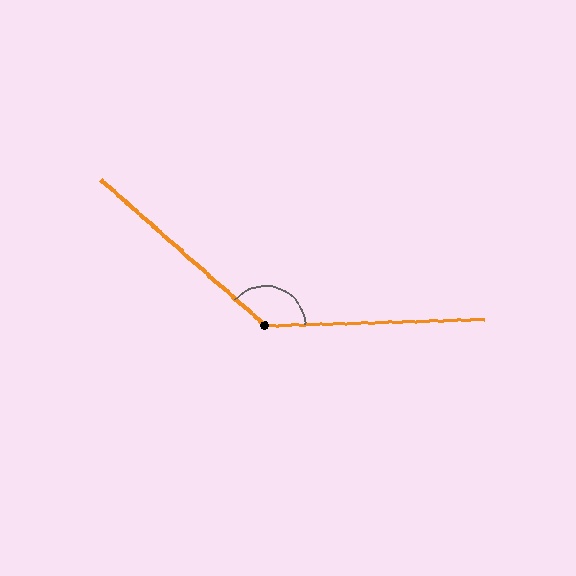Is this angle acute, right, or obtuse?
It is obtuse.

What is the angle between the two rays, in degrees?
Approximately 136 degrees.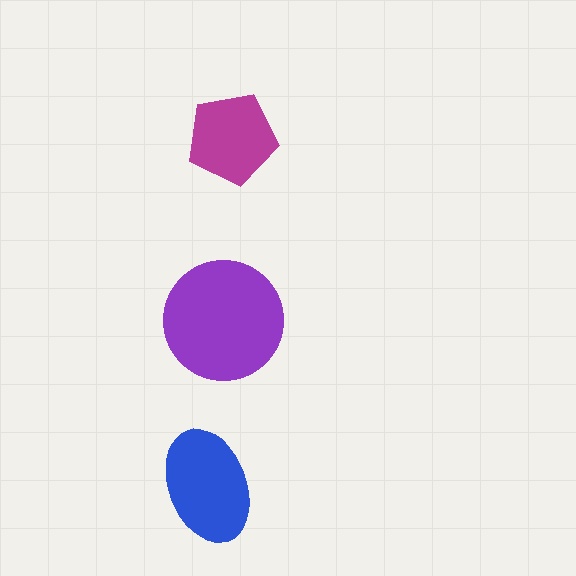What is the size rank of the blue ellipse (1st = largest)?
2nd.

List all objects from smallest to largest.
The magenta pentagon, the blue ellipse, the purple circle.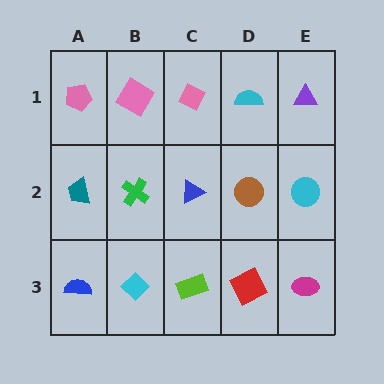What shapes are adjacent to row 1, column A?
A teal trapezoid (row 2, column A), a pink diamond (row 1, column B).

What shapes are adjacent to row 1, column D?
A brown circle (row 2, column D), a pink diamond (row 1, column C), a purple triangle (row 1, column E).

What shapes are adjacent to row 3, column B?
A green cross (row 2, column B), a blue semicircle (row 3, column A), a lime rectangle (row 3, column C).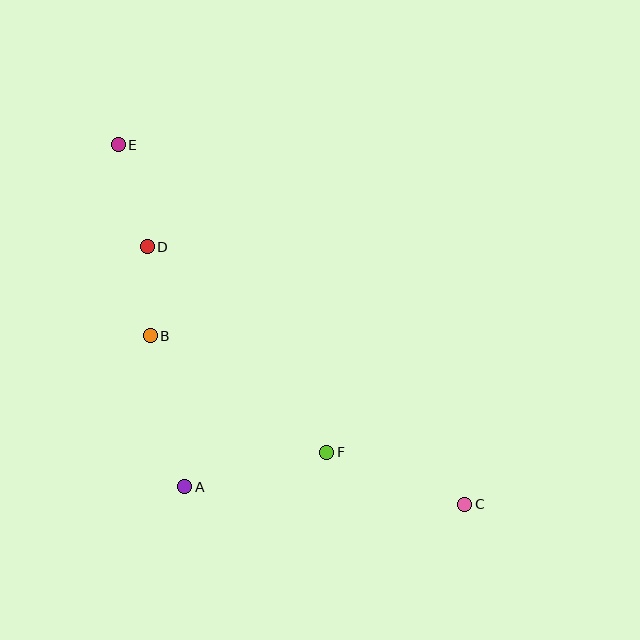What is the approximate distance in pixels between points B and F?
The distance between B and F is approximately 212 pixels.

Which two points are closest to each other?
Points B and D are closest to each other.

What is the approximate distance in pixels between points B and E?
The distance between B and E is approximately 194 pixels.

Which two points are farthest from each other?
Points C and E are farthest from each other.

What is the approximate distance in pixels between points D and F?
The distance between D and F is approximately 273 pixels.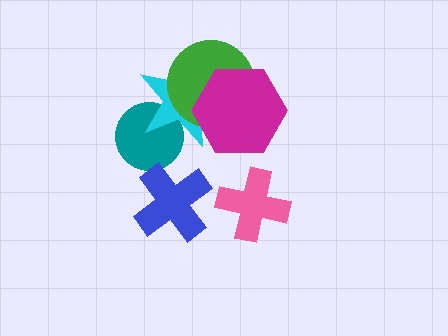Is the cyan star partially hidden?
Yes, it is partially covered by another shape.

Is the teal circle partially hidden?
Yes, it is partially covered by another shape.